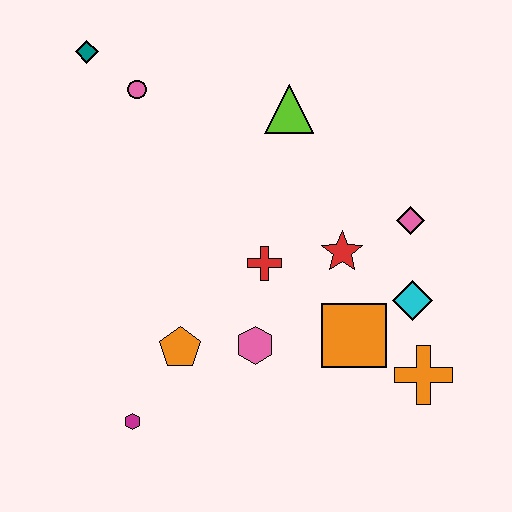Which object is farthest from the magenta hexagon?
The teal diamond is farthest from the magenta hexagon.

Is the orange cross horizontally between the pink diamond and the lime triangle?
No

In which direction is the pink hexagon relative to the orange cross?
The pink hexagon is to the left of the orange cross.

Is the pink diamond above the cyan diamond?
Yes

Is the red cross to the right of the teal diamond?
Yes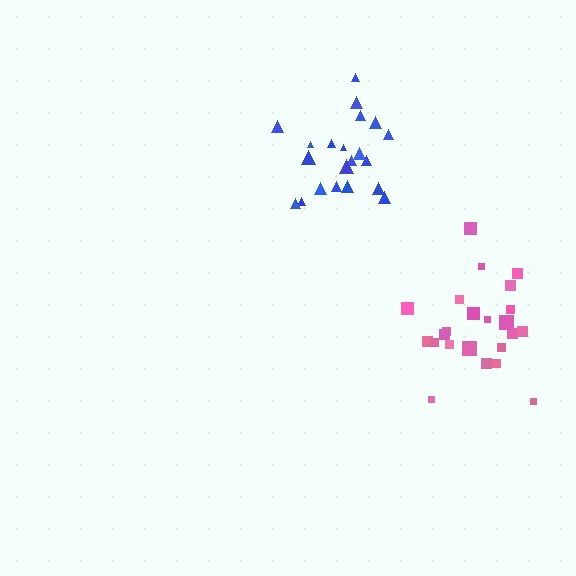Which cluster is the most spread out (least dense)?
Pink.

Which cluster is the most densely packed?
Blue.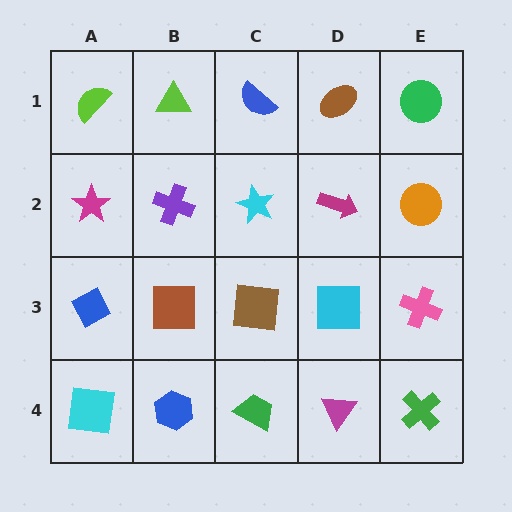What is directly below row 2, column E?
A pink cross.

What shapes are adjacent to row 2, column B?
A lime triangle (row 1, column B), a brown square (row 3, column B), a magenta star (row 2, column A), a cyan star (row 2, column C).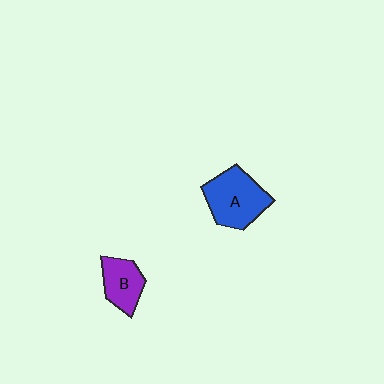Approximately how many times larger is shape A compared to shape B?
Approximately 1.6 times.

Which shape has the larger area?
Shape A (blue).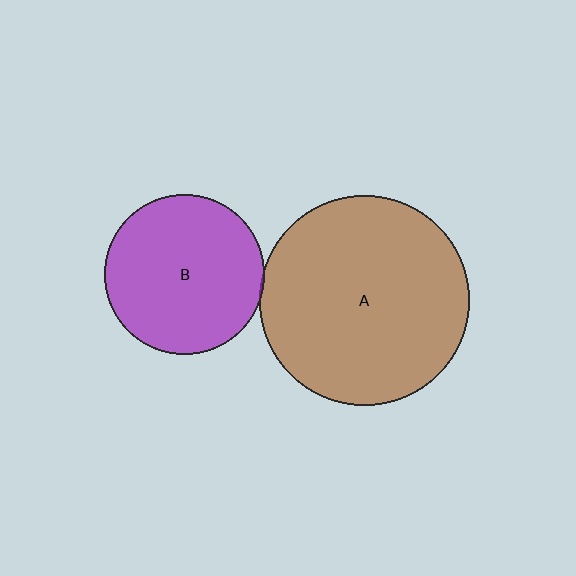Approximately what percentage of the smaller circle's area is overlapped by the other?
Approximately 5%.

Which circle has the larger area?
Circle A (brown).